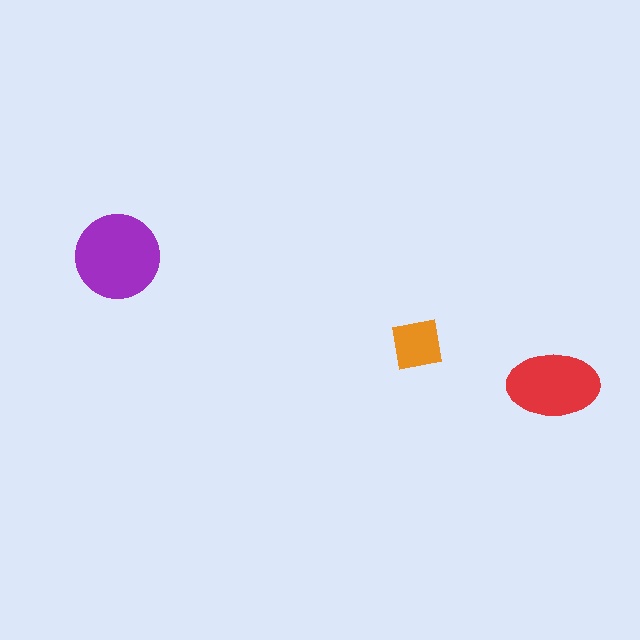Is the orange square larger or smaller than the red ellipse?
Smaller.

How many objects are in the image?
There are 3 objects in the image.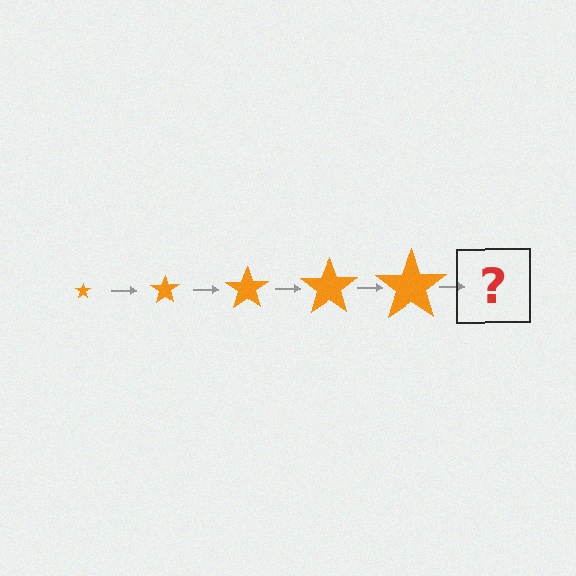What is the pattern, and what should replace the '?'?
The pattern is that the star gets progressively larger each step. The '?' should be an orange star, larger than the previous one.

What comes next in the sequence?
The next element should be an orange star, larger than the previous one.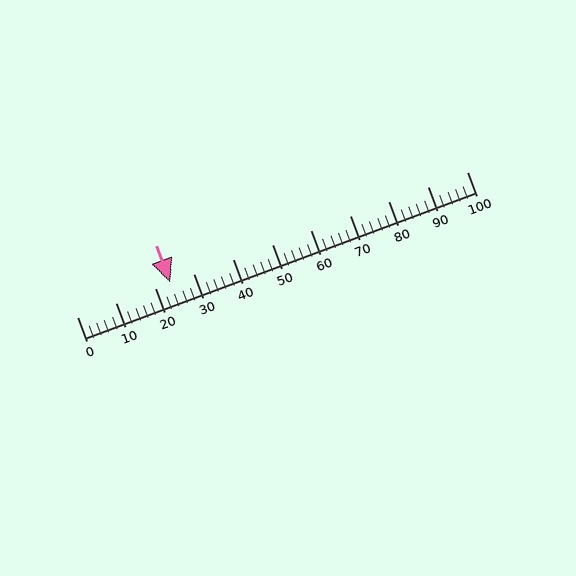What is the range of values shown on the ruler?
The ruler shows values from 0 to 100.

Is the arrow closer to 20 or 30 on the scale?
The arrow is closer to 20.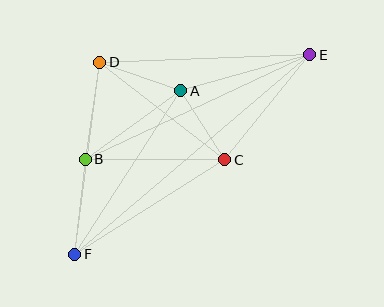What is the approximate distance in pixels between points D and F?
The distance between D and F is approximately 193 pixels.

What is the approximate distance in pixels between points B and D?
The distance between B and D is approximately 98 pixels.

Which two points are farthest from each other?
Points E and F are farthest from each other.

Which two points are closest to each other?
Points A and C are closest to each other.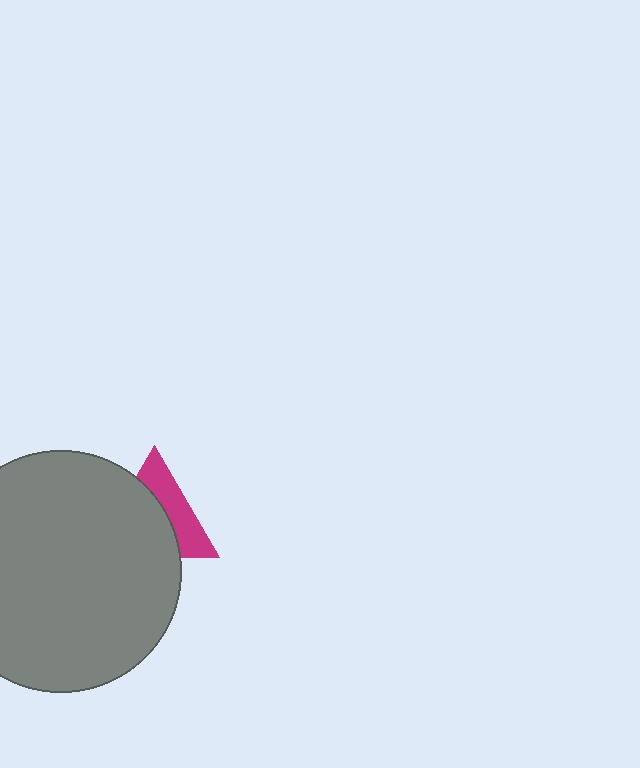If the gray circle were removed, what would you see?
You would see the complete magenta triangle.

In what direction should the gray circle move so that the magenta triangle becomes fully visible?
The gray circle should move toward the lower-left. That is the shortest direction to clear the overlap and leave the magenta triangle fully visible.